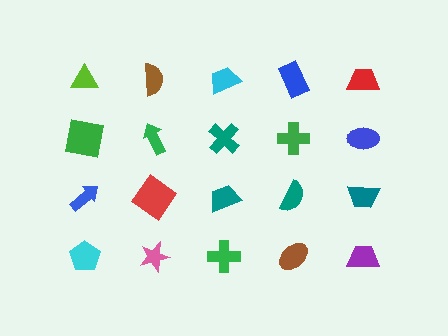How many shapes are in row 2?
5 shapes.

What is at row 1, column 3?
A cyan trapezoid.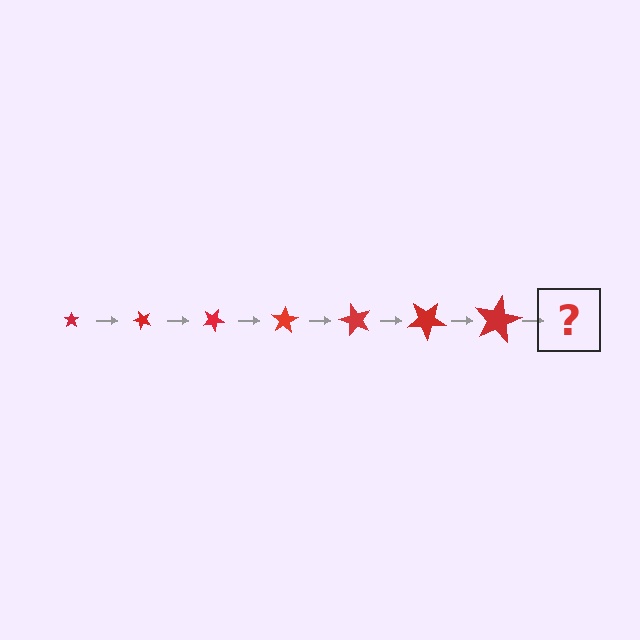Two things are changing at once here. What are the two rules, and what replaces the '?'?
The two rules are that the star grows larger each step and it rotates 50 degrees each step. The '?' should be a star, larger than the previous one and rotated 350 degrees from the start.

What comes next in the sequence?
The next element should be a star, larger than the previous one and rotated 350 degrees from the start.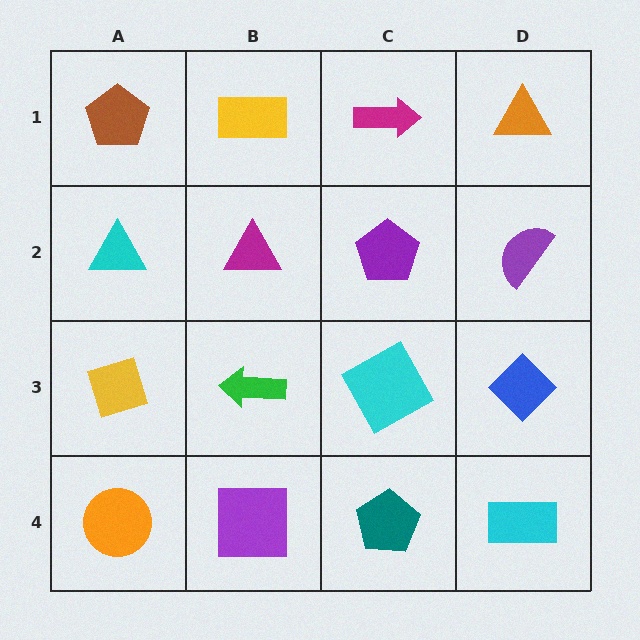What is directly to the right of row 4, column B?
A teal pentagon.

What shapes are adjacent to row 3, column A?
A cyan triangle (row 2, column A), an orange circle (row 4, column A), a green arrow (row 3, column B).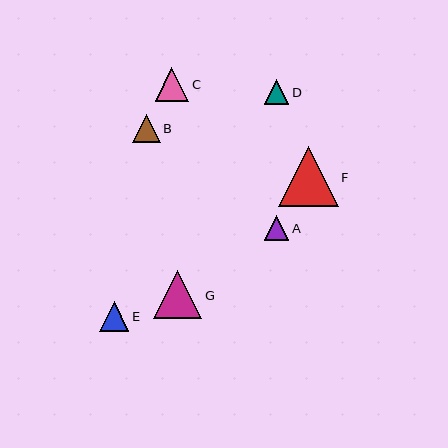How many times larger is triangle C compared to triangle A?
Triangle C is approximately 1.4 times the size of triangle A.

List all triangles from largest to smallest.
From largest to smallest: F, G, C, E, B, A, D.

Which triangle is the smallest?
Triangle D is the smallest with a size of approximately 24 pixels.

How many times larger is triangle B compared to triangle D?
Triangle B is approximately 1.1 times the size of triangle D.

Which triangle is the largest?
Triangle F is the largest with a size of approximately 60 pixels.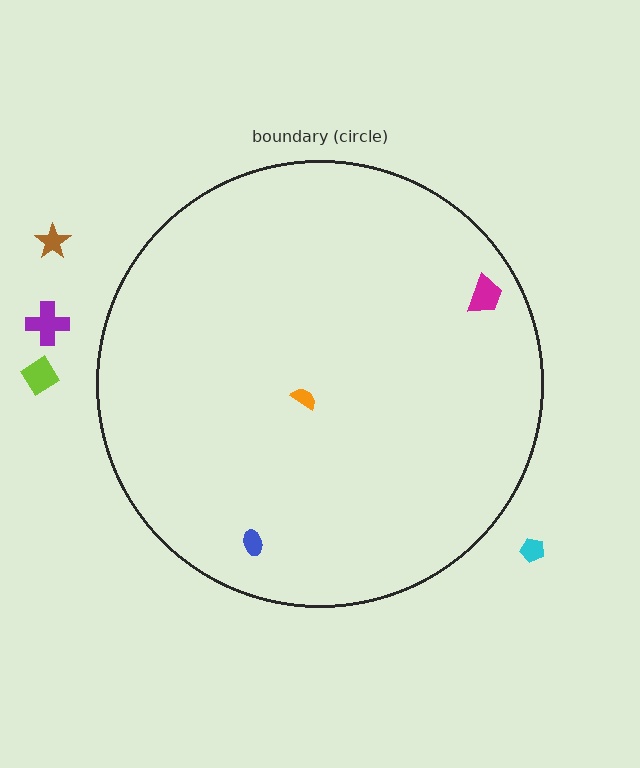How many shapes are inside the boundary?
3 inside, 4 outside.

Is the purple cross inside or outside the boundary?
Outside.